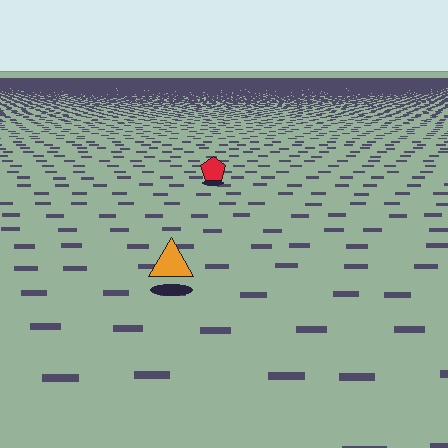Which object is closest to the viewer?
The orange triangle is closest. The texture marks near it are larger and more spread out.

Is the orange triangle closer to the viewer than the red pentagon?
Yes. The orange triangle is closer — you can tell from the texture gradient: the ground texture is coarser near it.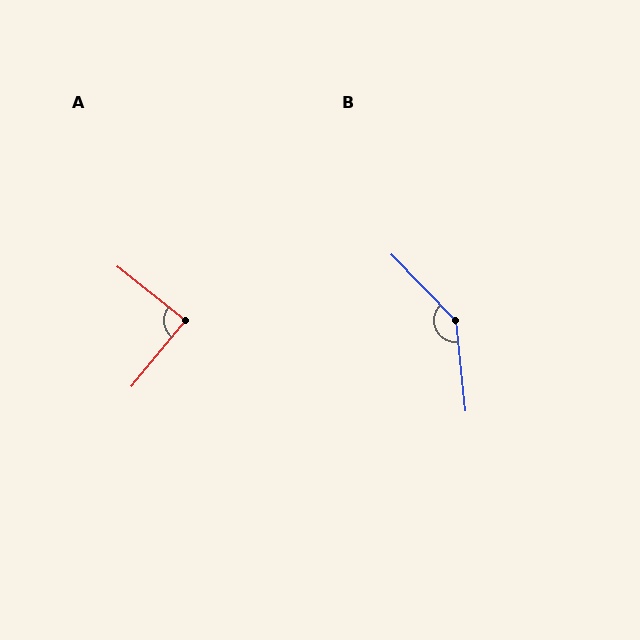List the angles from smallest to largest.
A (89°), B (142°).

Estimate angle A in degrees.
Approximately 89 degrees.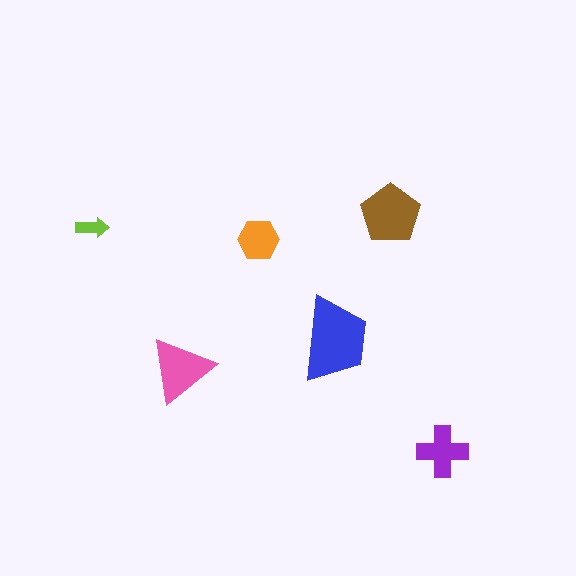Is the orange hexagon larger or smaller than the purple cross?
Smaller.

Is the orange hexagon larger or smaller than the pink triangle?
Smaller.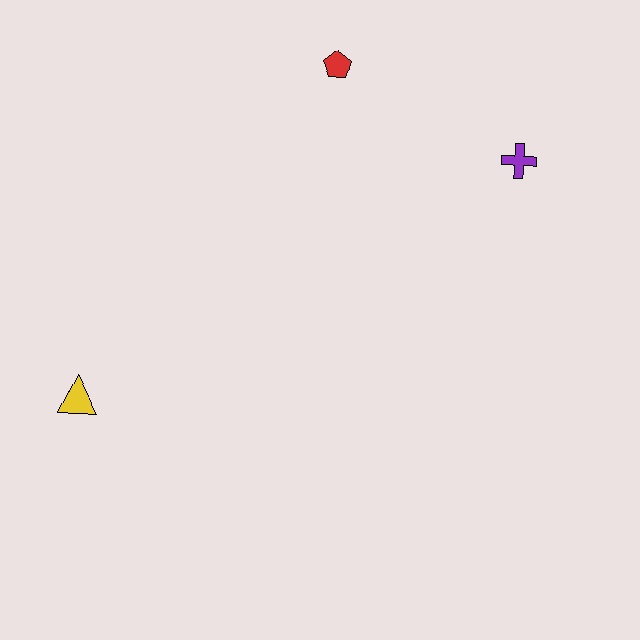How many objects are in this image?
There are 3 objects.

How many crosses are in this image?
There is 1 cross.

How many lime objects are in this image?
There are no lime objects.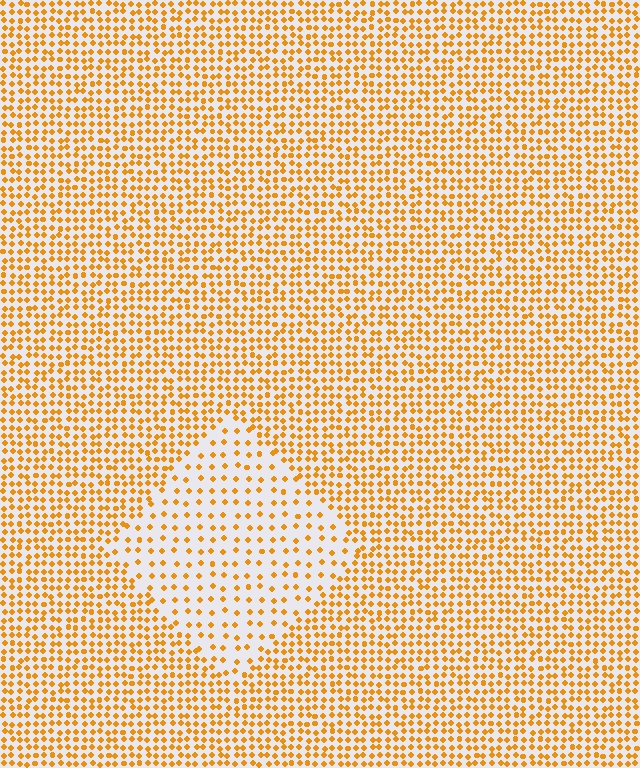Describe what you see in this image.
The image contains small orange elements arranged at two different densities. A diamond-shaped region is visible where the elements are less densely packed than the surrounding area.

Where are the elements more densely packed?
The elements are more densely packed outside the diamond boundary.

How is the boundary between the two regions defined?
The boundary is defined by a change in element density (approximately 2.3x ratio). All elements are the same color, size, and shape.